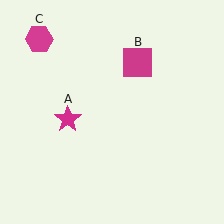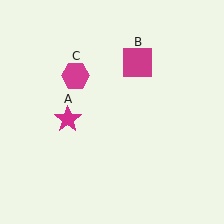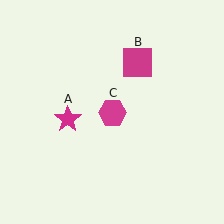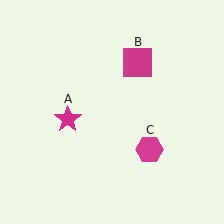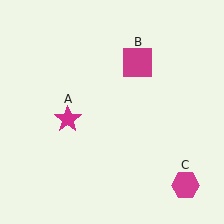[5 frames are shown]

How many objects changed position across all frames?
1 object changed position: magenta hexagon (object C).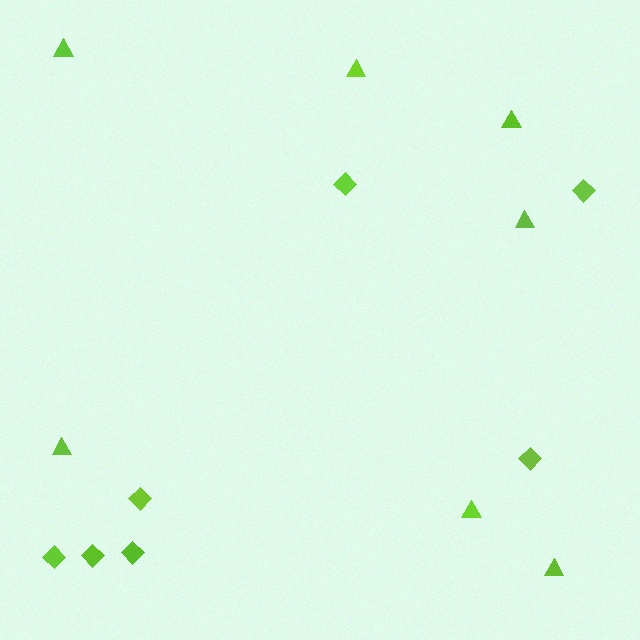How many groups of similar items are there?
There are 2 groups: one group of diamonds (7) and one group of triangles (7).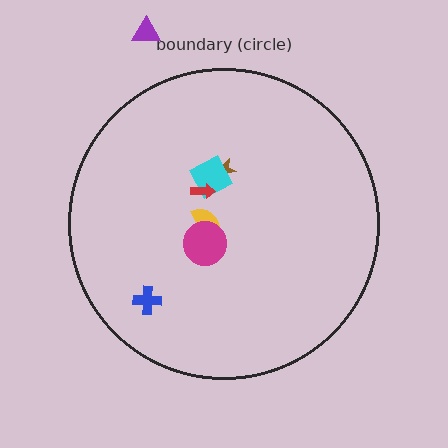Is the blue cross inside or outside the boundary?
Inside.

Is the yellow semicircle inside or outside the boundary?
Inside.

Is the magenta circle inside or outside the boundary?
Inside.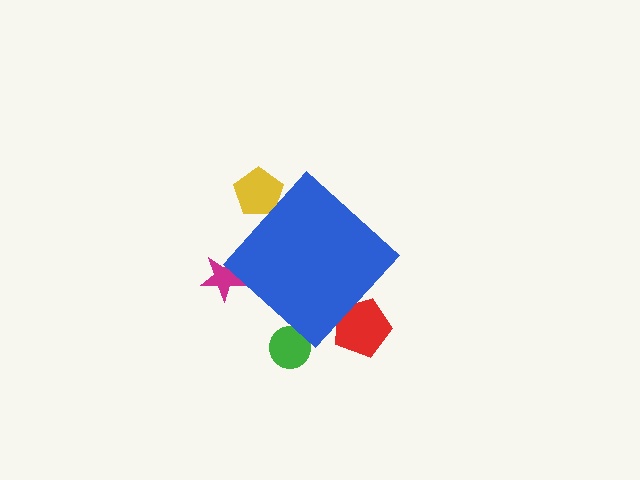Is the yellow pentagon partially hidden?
Yes, the yellow pentagon is partially hidden behind the blue diamond.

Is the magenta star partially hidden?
Yes, the magenta star is partially hidden behind the blue diamond.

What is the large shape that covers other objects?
A blue diamond.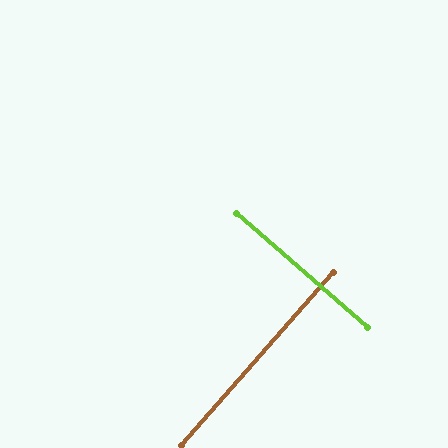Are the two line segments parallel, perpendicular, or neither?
Perpendicular — they meet at approximately 90°.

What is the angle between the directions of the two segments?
Approximately 90 degrees.